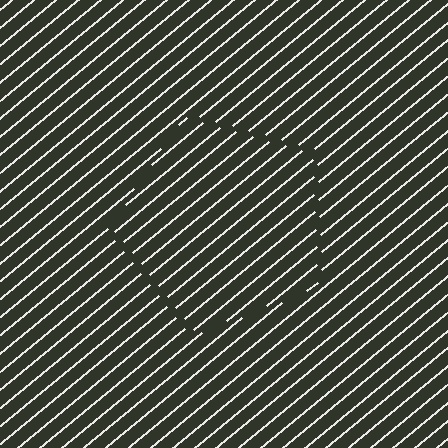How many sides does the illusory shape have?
5 sides — the line-ends trace a pentagon.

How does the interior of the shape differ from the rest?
The interior of the shape contains the same grating, shifted by half a period — the contour is defined by the phase discontinuity where line-ends from the inner and outer gratings abut.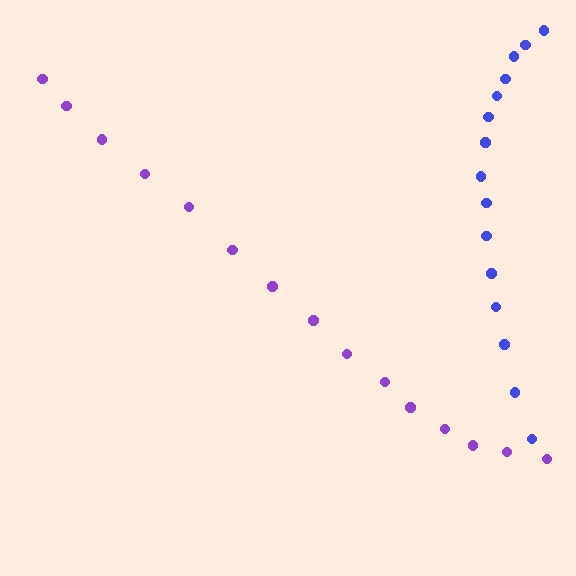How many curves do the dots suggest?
There are 2 distinct paths.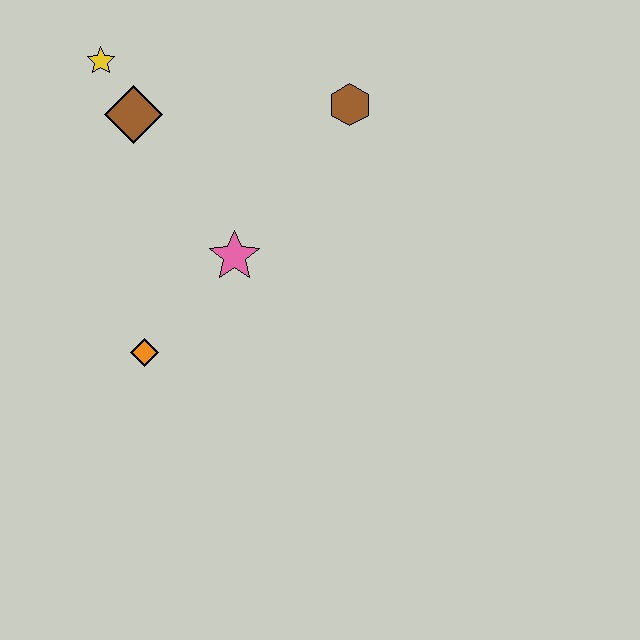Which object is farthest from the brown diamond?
The orange diamond is farthest from the brown diamond.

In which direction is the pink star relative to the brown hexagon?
The pink star is below the brown hexagon.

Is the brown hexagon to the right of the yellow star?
Yes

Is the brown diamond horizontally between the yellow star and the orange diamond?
Yes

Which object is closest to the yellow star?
The brown diamond is closest to the yellow star.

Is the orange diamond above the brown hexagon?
No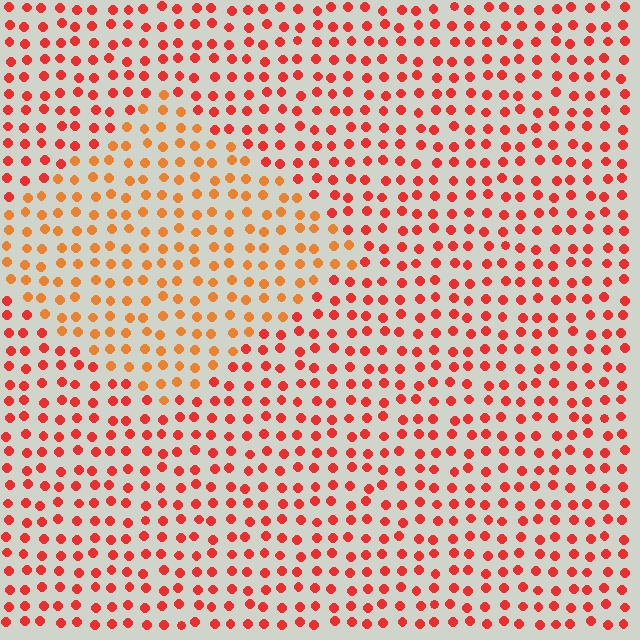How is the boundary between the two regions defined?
The boundary is defined purely by a slight shift in hue (about 27 degrees). Spacing, size, and orientation are identical on both sides.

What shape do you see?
I see a diamond.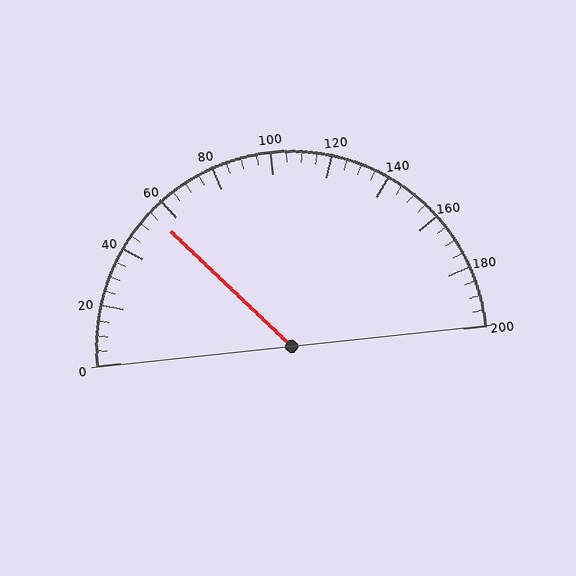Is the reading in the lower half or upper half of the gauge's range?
The reading is in the lower half of the range (0 to 200).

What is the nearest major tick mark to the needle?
The nearest major tick mark is 60.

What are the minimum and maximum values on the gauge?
The gauge ranges from 0 to 200.